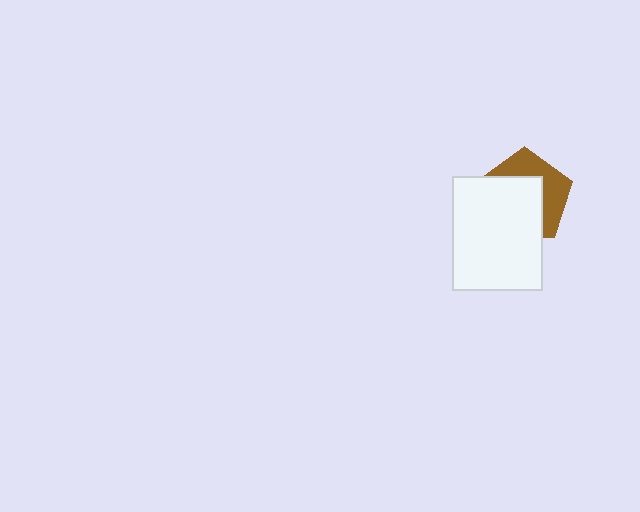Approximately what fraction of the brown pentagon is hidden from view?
Roughly 60% of the brown pentagon is hidden behind the white rectangle.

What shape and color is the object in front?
The object in front is a white rectangle.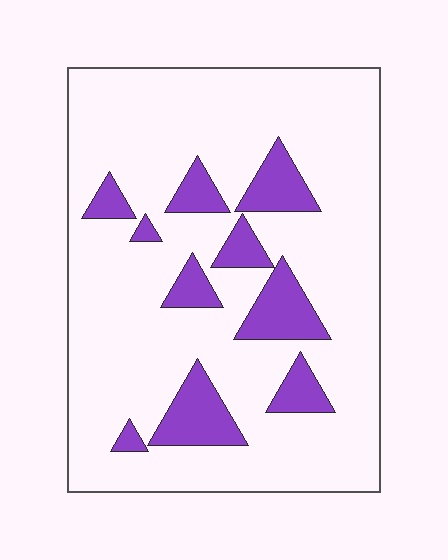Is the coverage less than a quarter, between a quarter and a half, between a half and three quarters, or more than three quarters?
Less than a quarter.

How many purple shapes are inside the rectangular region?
10.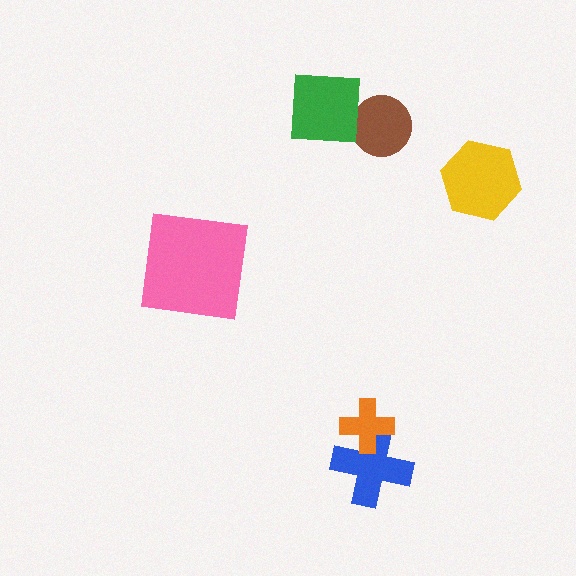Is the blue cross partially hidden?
Yes, it is partially covered by another shape.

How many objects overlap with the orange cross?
1 object overlaps with the orange cross.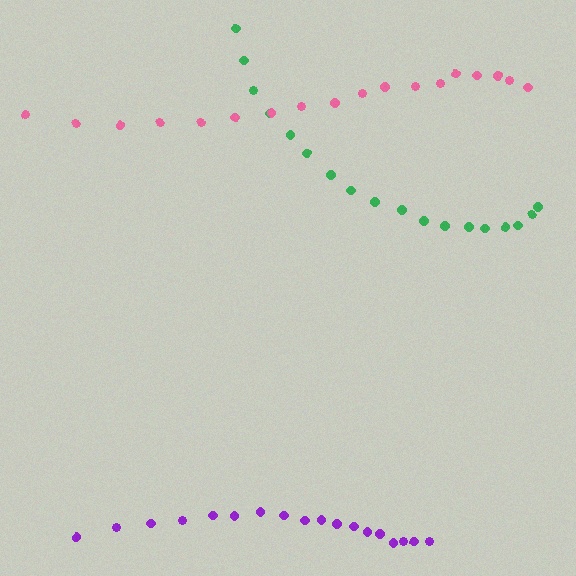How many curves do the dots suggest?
There are 3 distinct paths.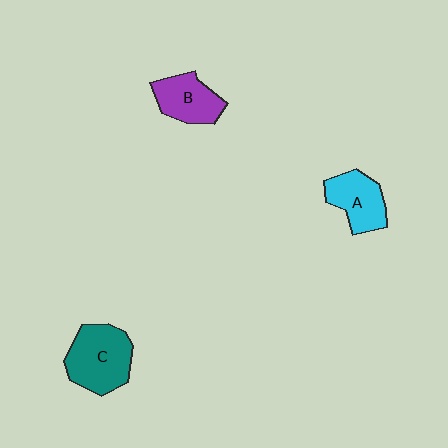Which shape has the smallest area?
Shape B (purple).